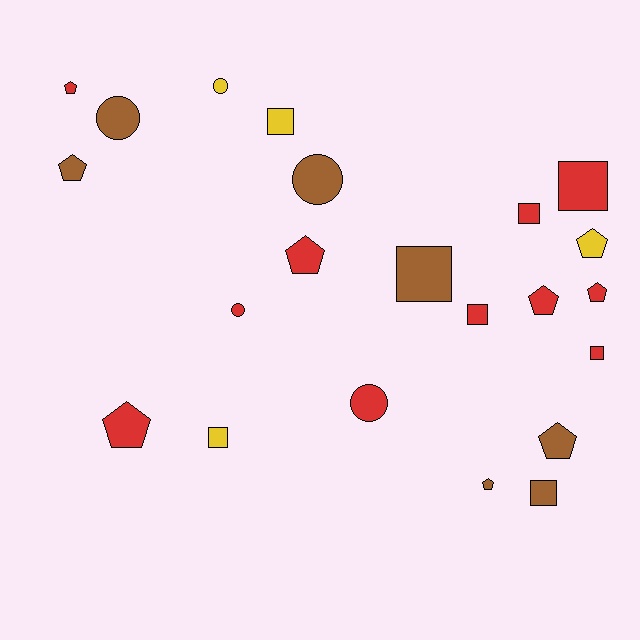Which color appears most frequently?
Red, with 11 objects.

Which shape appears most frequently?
Pentagon, with 9 objects.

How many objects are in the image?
There are 22 objects.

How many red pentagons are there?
There are 5 red pentagons.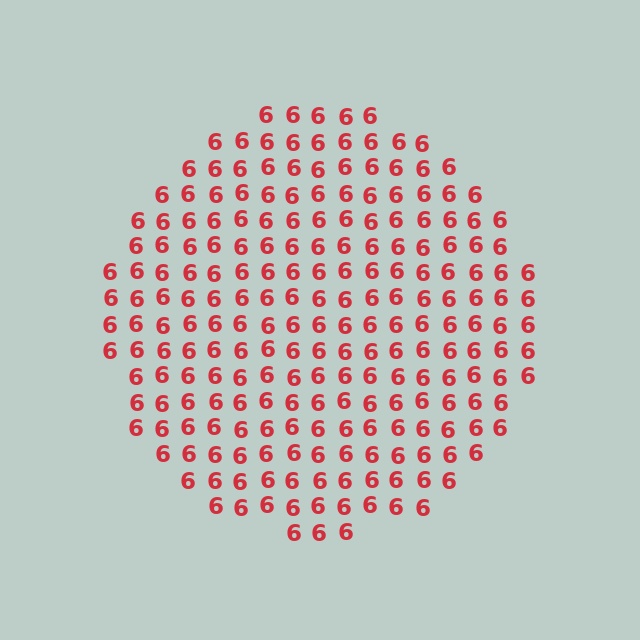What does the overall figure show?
The overall figure shows a circle.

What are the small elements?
The small elements are digit 6's.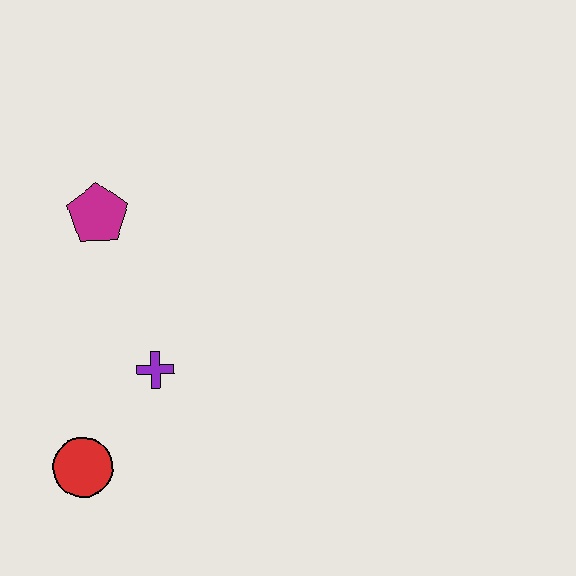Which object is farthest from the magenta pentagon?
The red circle is farthest from the magenta pentagon.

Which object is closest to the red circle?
The purple cross is closest to the red circle.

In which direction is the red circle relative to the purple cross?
The red circle is below the purple cross.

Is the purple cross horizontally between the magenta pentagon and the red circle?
No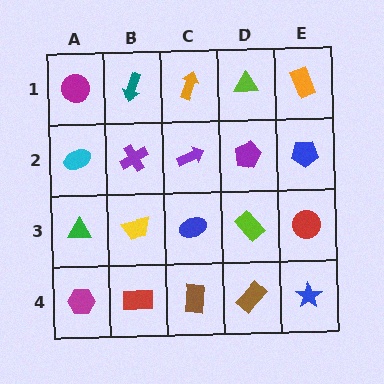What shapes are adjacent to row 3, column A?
A cyan ellipse (row 2, column A), a magenta hexagon (row 4, column A), a yellow trapezoid (row 3, column B).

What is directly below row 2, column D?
A lime rectangle.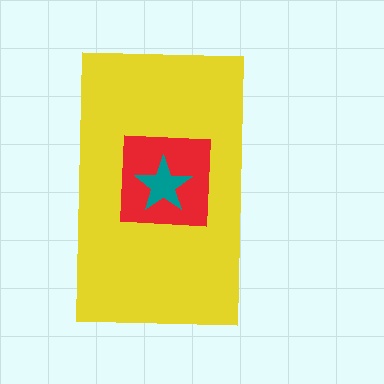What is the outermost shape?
The yellow rectangle.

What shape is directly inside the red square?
The teal star.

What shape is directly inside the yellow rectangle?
The red square.